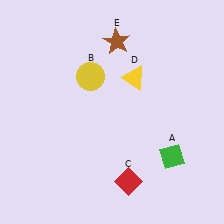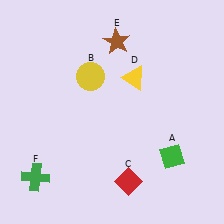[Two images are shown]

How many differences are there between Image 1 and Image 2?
There is 1 difference between the two images.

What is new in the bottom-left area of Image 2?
A green cross (F) was added in the bottom-left area of Image 2.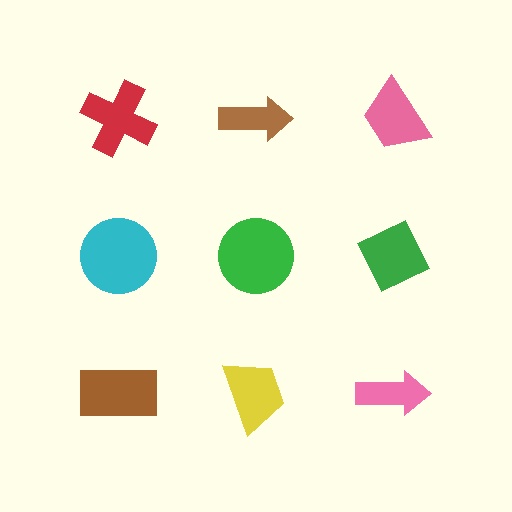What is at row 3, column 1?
A brown rectangle.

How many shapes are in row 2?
3 shapes.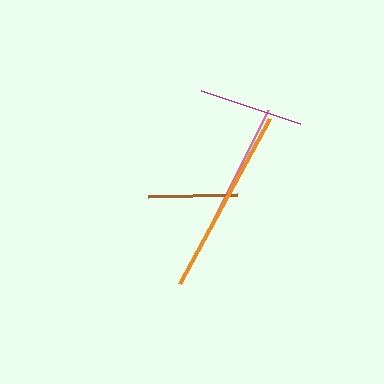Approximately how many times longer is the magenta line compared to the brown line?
The magenta line is approximately 1.2 times the length of the brown line.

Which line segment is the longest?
The orange line is the longest at approximately 188 pixels.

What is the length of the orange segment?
The orange segment is approximately 188 pixels long.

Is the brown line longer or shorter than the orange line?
The orange line is longer than the brown line.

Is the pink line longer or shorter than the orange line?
The orange line is longer than the pink line.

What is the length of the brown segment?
The brown segment is approximately 89 pixels long.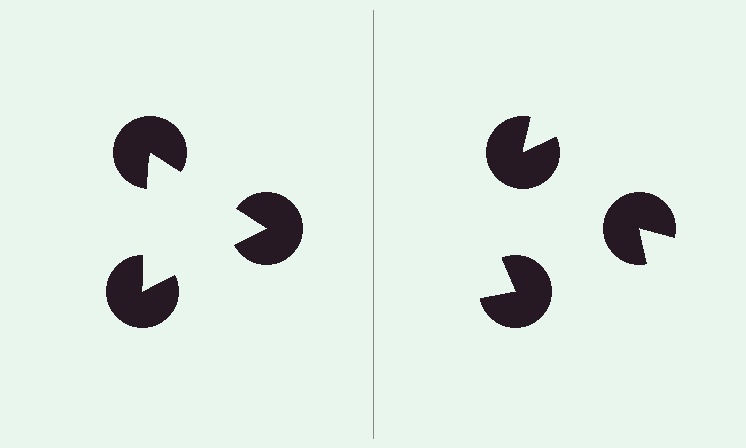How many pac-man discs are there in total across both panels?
6 — 3 on each side.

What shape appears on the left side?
An illusory triangle.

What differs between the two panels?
The pac-man discs are positioned identically on both sides; only the wedge orientations differ. On the left they align to a triangle; on the right they are misaligned.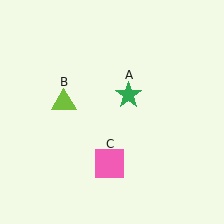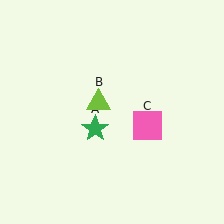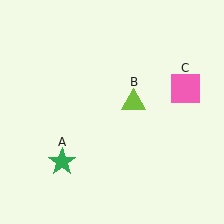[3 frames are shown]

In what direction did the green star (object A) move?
The green star (object A) moved down and to the left.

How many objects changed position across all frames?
3 objects changed position: green star (object A), lime triangle (object B), pink square (object C).